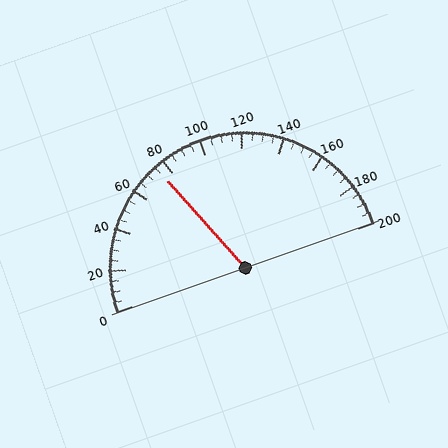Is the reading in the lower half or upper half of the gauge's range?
The reading is in the lower half of the range (0 to 200).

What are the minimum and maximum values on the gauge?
The gauge ranges from 0 to 200.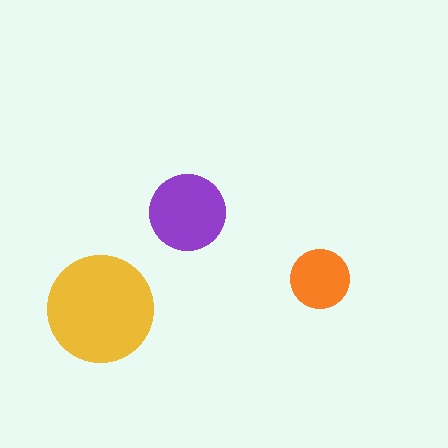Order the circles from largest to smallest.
the yellow one, the purple one, the orange one.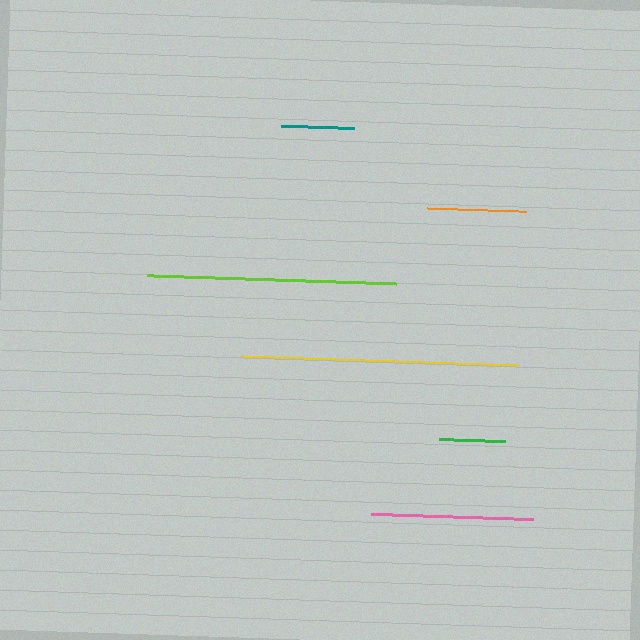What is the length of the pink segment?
The pink segment is approximately 162 pixels long.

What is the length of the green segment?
The green segment is approximately 66 pixels long.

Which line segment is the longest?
The yellow line is the longest at approximately 277 pixels.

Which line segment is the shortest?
The green line is the shortest at approximately 66 pixels.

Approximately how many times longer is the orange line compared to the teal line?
The orange line is approximately 1.3 times the length of the teal line.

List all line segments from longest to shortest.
From longest to shortest: yellow, lime, pink, orange, teal, green.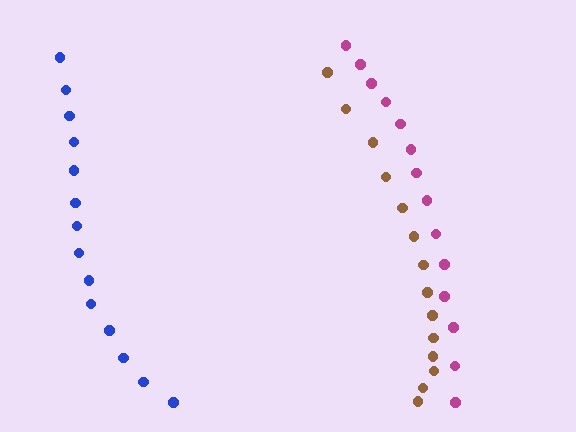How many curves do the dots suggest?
There are 3 distinct paths.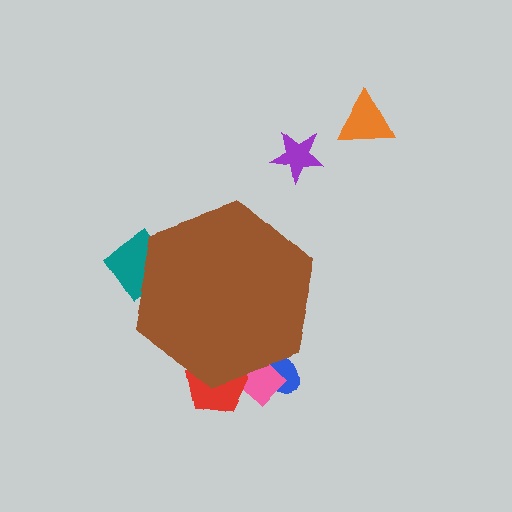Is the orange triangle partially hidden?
No, the orange triangle is fully visible.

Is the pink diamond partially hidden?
Yes, the pink diamond is partially hidden behind the brown hexagon.